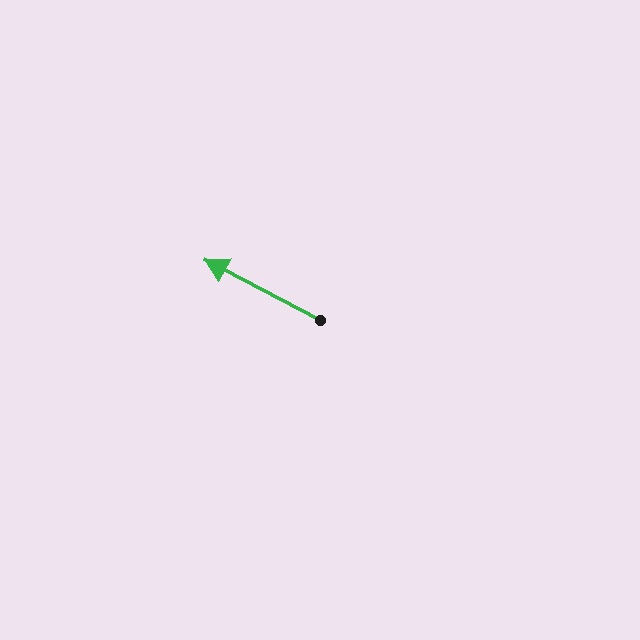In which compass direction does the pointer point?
Northwest.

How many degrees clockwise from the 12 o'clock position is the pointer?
Approximately 298 degrees.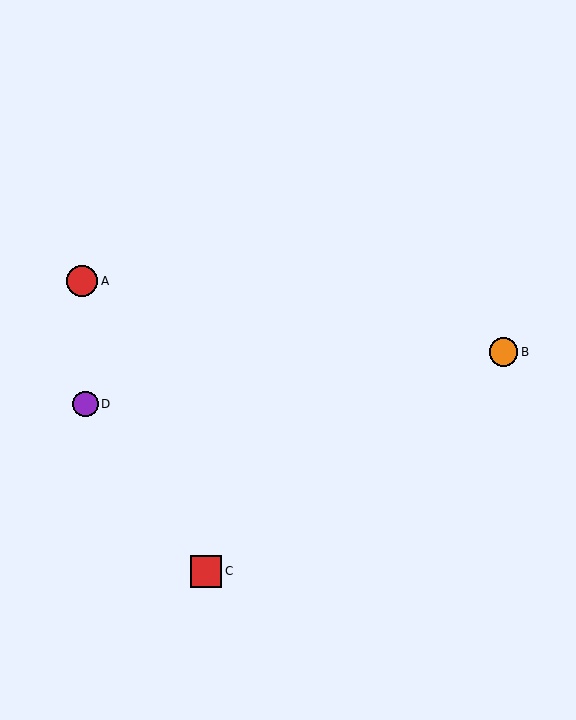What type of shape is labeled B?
Shape B is an orange circle.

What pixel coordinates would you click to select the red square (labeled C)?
Click at (206, 571) to select the red square C.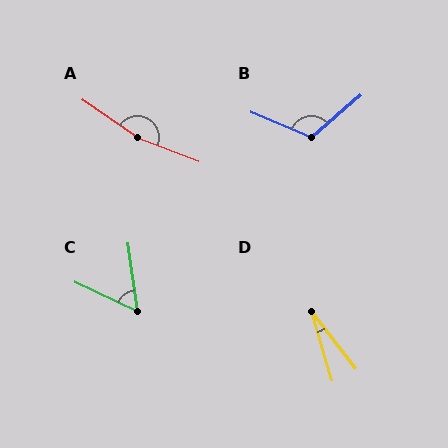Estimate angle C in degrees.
Approximately 56 degrees.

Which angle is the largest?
A, at approximately 166 degrees.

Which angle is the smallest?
D, at approximately 22 degrees.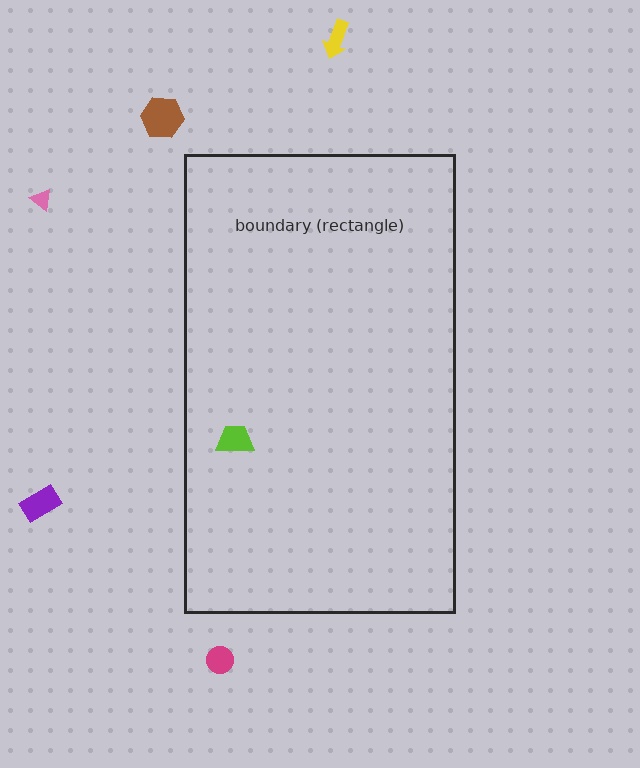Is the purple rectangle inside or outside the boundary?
Outside.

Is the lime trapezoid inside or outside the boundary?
Inside.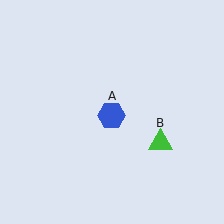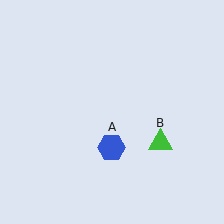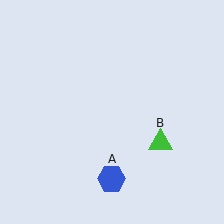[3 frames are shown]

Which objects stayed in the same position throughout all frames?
Green triangle (object B) remained stationary.